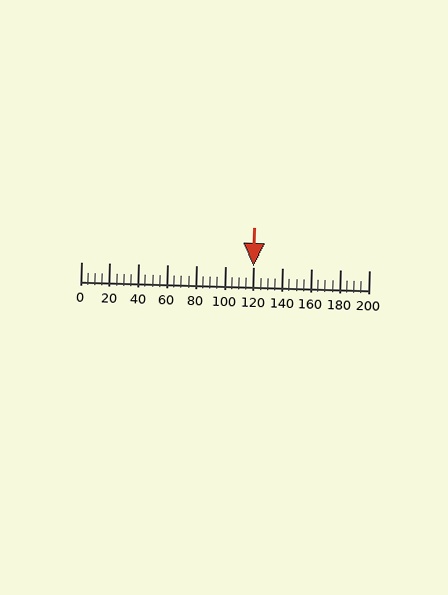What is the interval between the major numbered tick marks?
The major tick marks are spaced 20 units apart.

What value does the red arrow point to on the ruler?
The red arrow points to approximately 120.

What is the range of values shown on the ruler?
The ruler shows values from 0 to 200.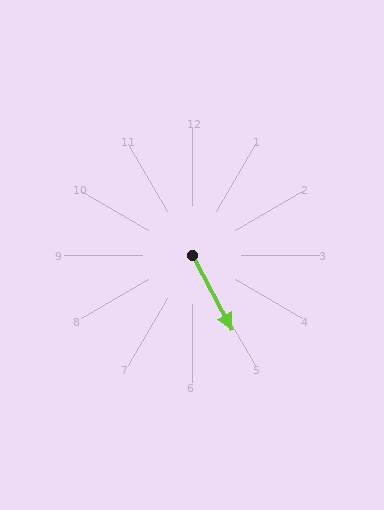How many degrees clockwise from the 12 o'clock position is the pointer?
Approximately 152 degrees.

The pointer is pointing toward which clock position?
Roughly 5 o'clock.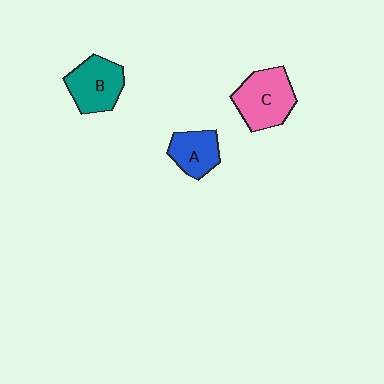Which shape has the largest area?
Shape C (pink).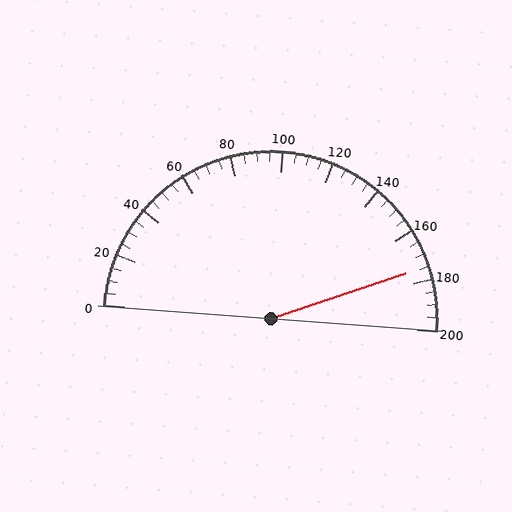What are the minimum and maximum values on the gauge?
The gauge ranges from 0 to 200.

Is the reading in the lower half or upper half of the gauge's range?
The reading is in the upper half of the range (0 to 200).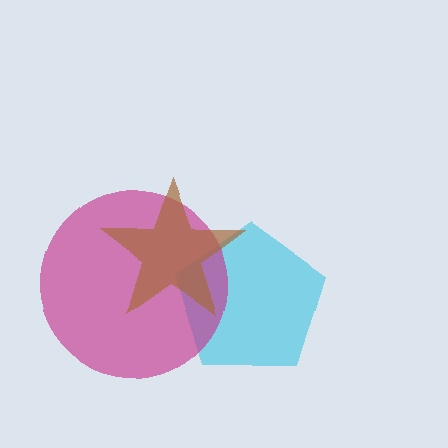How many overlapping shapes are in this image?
There are 3 overlapping shapes in the image.